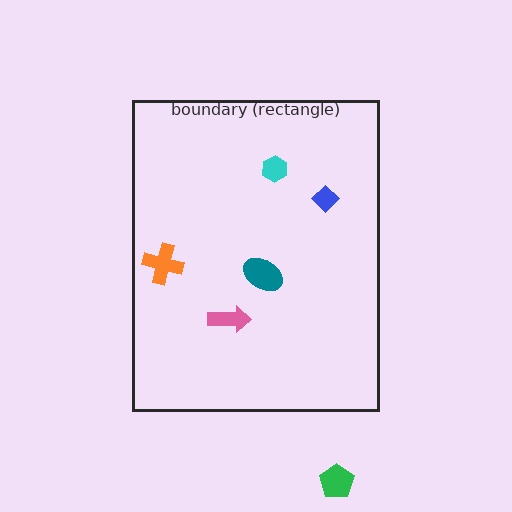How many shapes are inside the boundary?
5 inside, 1 outside.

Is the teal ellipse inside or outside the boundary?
Inside.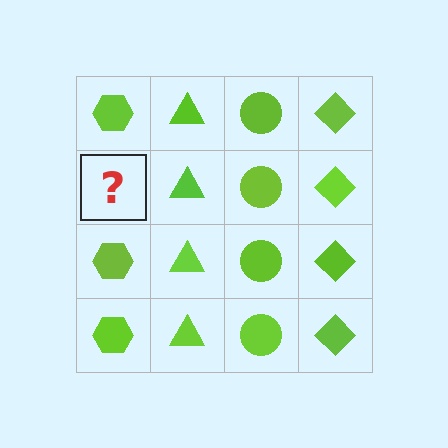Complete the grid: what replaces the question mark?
The question mark should be replaced with a lime hexagon.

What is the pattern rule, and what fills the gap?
The rule is that each column has a consistent shape. The gap should be filled with a lime hexagon.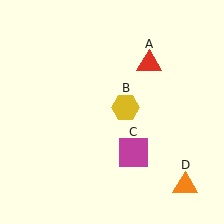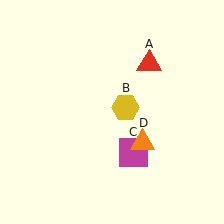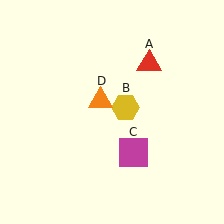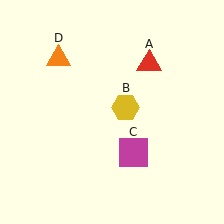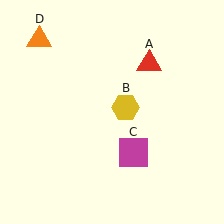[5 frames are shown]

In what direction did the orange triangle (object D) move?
The orange triangle (object D) moved up and to the left.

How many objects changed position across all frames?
1 object changed position: orange triangle (object D).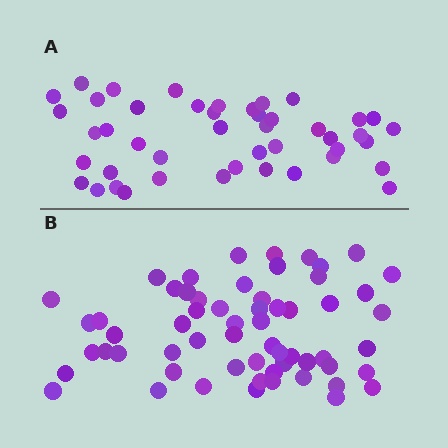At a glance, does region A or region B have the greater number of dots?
Region B (the bottom region) has more dots.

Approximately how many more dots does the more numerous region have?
Region B has approximately 15 more dots than region A.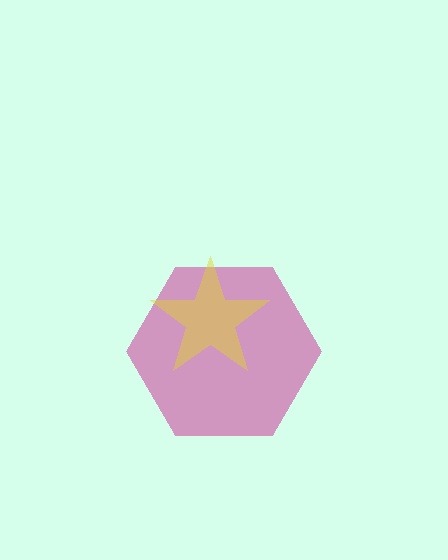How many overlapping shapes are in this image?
There are 2 overlapping shapes in the image.